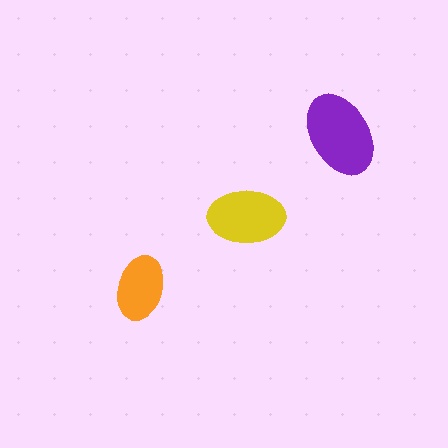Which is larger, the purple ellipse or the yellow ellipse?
The purple one.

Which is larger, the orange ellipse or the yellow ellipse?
The yellow one.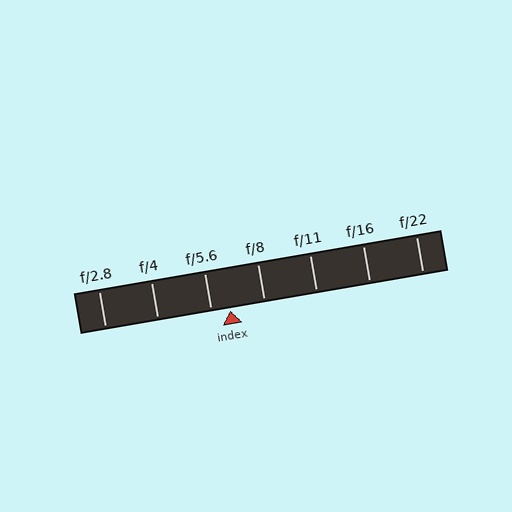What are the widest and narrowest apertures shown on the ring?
The widest aperture shown is f/2.8 and the narrowest is f/22.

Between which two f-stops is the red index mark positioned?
The index mark is between f/5.6 and f/8.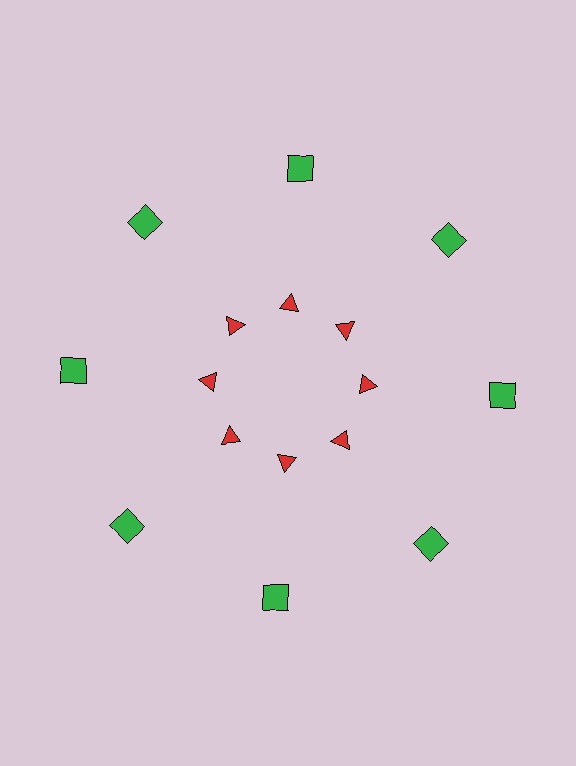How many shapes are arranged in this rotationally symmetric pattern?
There are 16 shapes, arranged in 8 groups of 2.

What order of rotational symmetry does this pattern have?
This pattern has 8-fold rotational symmetry.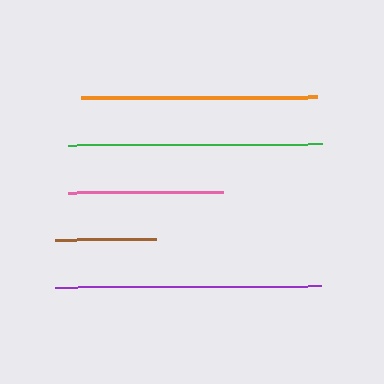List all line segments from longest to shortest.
From longest to shortest: purple, green, orange, pink, brown.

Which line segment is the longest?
The purple line is the longest at approximately 266 pixels.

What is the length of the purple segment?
The purple segment is approximately 266 pixels long.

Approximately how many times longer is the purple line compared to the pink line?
The purple line is approximately 1.7 times the length of the pink line.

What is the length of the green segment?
The green segment is approximately 254 pixels long.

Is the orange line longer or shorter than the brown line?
The orange line is longer than the brown line.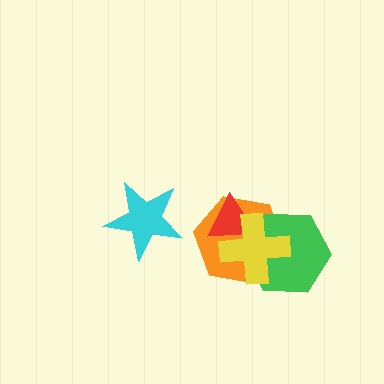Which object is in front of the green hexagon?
The yellow cross is in front of the green hexagon.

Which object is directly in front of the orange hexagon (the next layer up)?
The red triangle is directly in front of the orange hexagon.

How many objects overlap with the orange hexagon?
3 objects overlap with the orange hexagon.